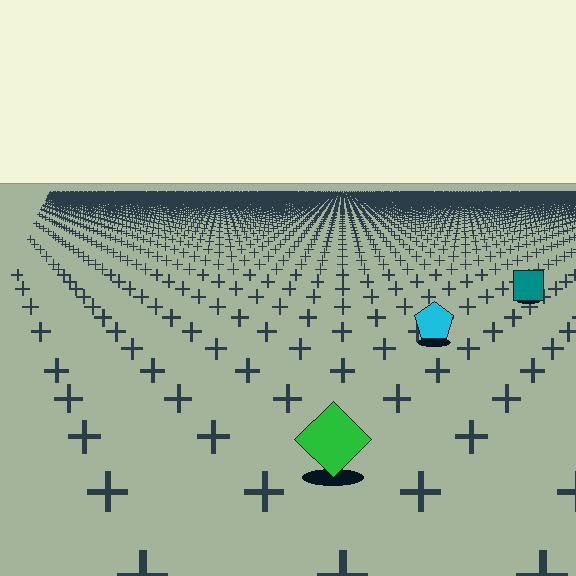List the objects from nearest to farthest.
From nearest to farthest: the green diamond, the cyan pentagon, the teal square.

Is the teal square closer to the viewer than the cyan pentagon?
No. The cyan pentagon is closer — you can tell from the texture gradient: the ground texture is coarser near it.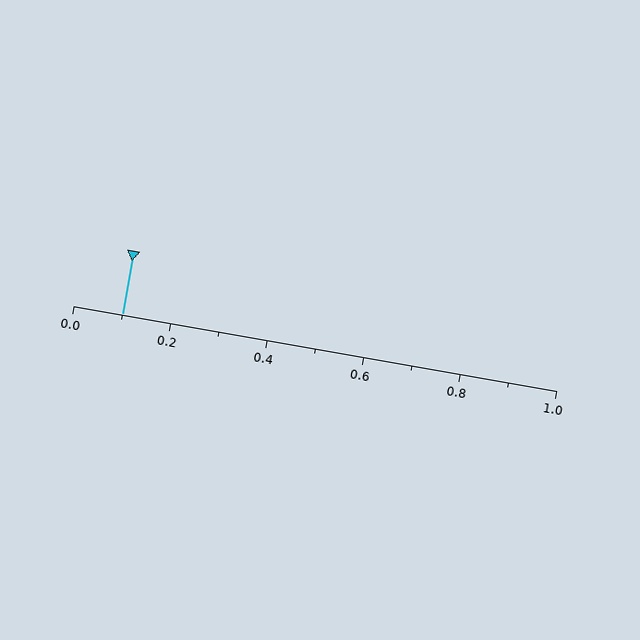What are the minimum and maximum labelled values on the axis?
The axis runs from 0.0 to 1.0.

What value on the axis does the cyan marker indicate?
The marker indicates approximately 0.1.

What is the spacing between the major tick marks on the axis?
The major ticks are spaced 0.2 apart.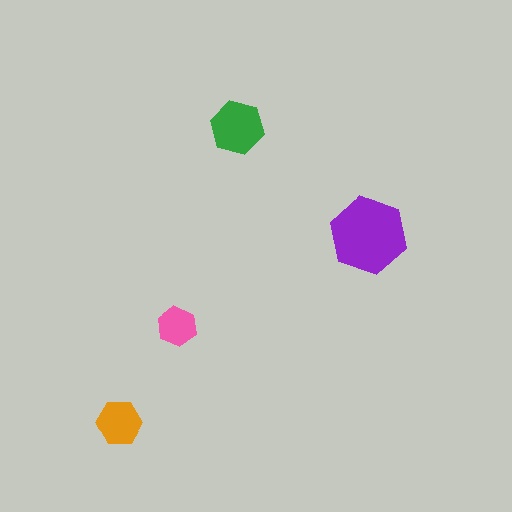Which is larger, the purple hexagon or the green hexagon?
The purple one.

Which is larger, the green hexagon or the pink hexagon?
The green one.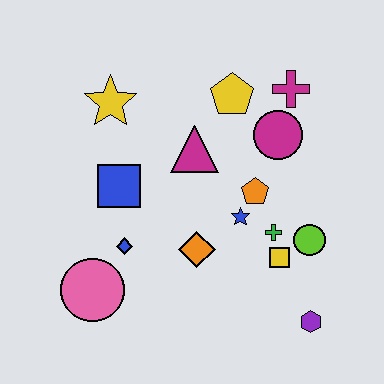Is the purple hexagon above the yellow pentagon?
No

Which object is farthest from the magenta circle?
The pink circle is farthest from the magenta circle.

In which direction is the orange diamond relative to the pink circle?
The orange diamond is to the right of the pink circle.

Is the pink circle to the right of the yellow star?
No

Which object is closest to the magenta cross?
The magenta circle is closest to the magenta cross.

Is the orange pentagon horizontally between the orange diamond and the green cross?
Yes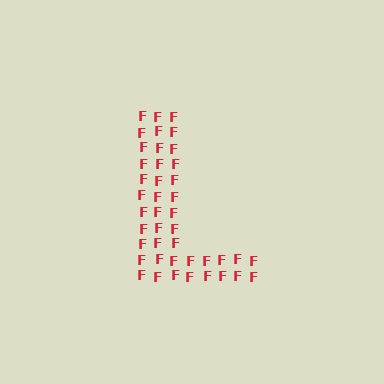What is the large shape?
The large shape is the letter L.